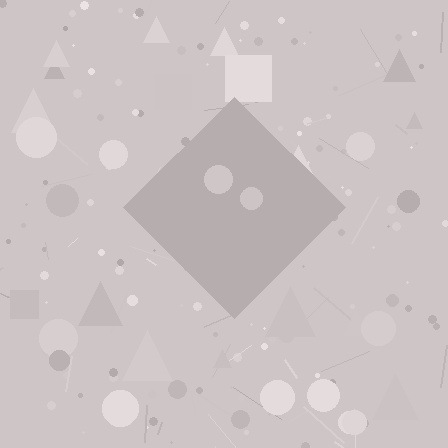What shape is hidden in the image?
A diamond is hidden in the image.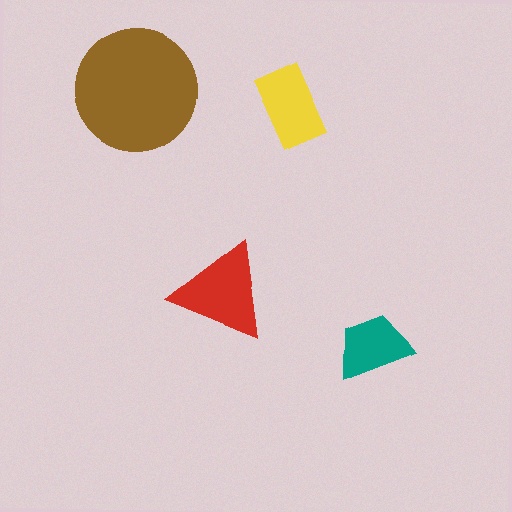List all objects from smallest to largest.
The teal trapezoid, the yellow rectangle, the red triangle, the brown circle.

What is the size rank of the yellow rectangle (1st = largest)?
3rd.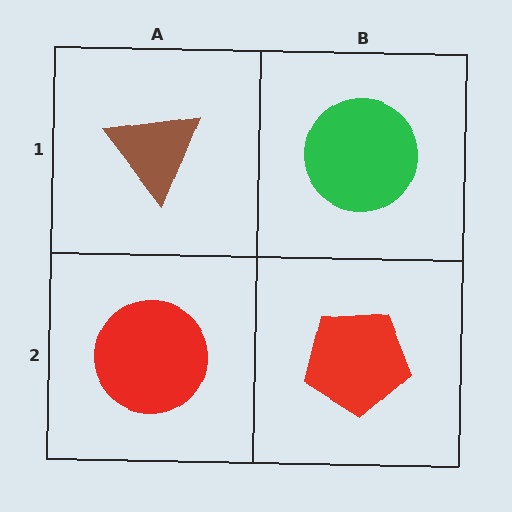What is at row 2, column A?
A red circle.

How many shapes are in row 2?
2 shapes.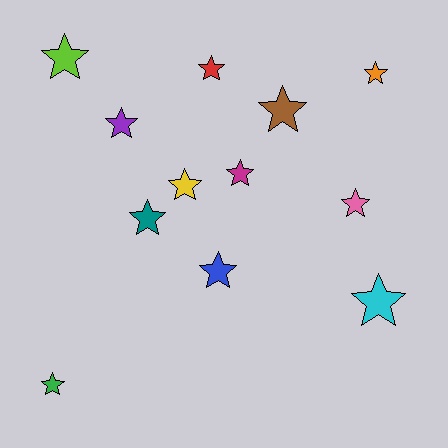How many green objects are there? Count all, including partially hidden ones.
There is 1 green object.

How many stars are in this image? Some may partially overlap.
There are 12 stars.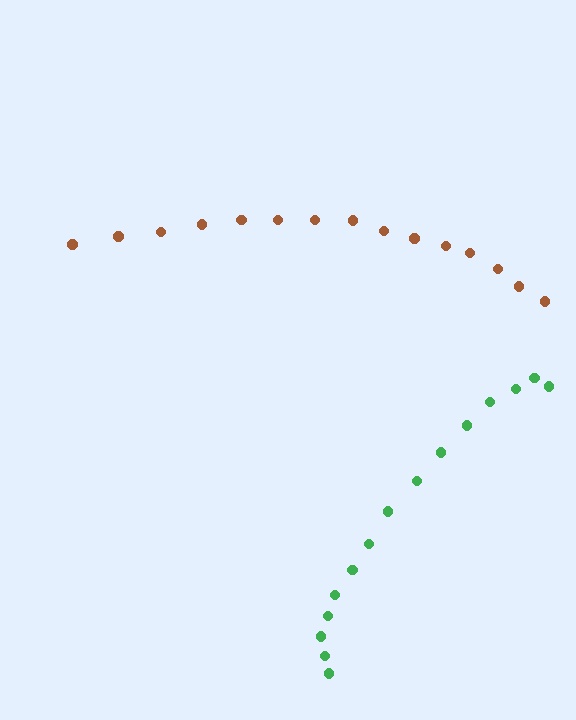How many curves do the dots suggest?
There are 2 distinct paths.